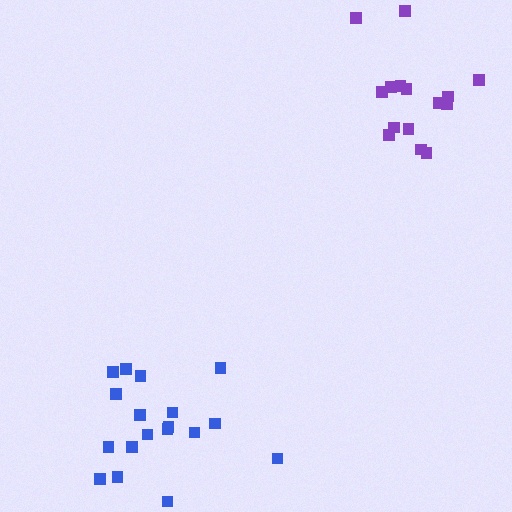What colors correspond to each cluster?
The clusters are colored: purple, blue.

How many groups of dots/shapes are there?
There are 2 groups.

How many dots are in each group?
Group 1: 15 dots, Group 2: 18 dots (33 total).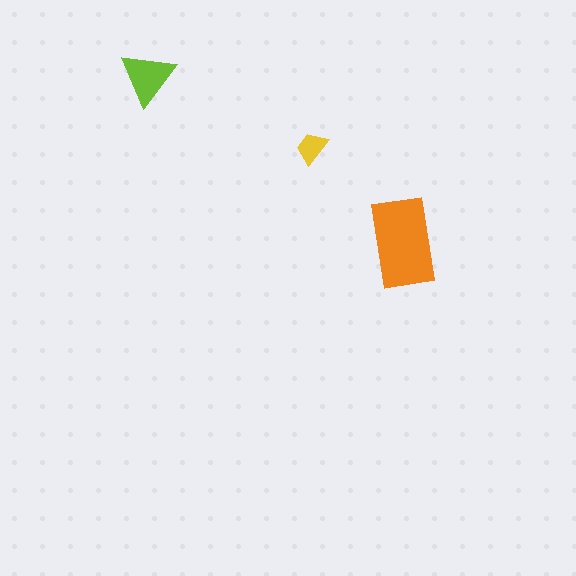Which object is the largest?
The orange rectangle.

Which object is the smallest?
The yellow trapezoid.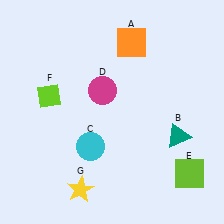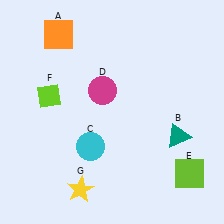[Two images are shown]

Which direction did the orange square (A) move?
The orange square (A) moved left.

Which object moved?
The orange square (A) moved left.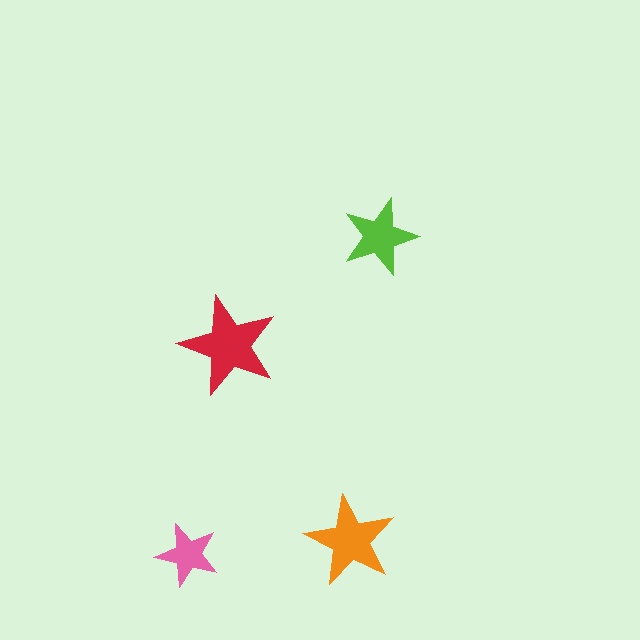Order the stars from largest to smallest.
the red one, the orange one, the lime one, the pink one.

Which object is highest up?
The lime star is topmost.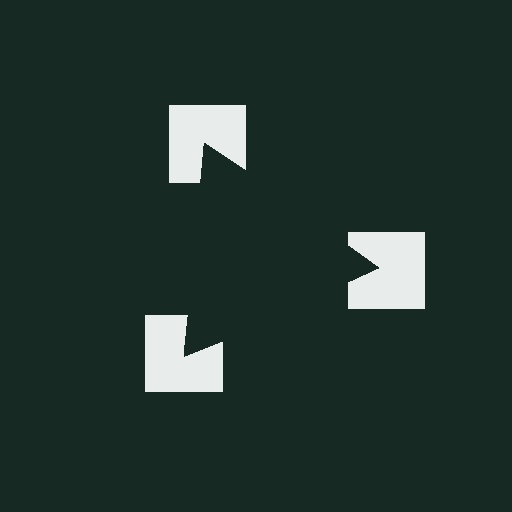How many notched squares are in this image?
There are 3 — one at each vertex of the illusory triangle.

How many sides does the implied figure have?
3 sides.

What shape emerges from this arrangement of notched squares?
An illusory triangle — its edges are inferred from the aligned wedge cuts in the notched squares, not physically drawn.